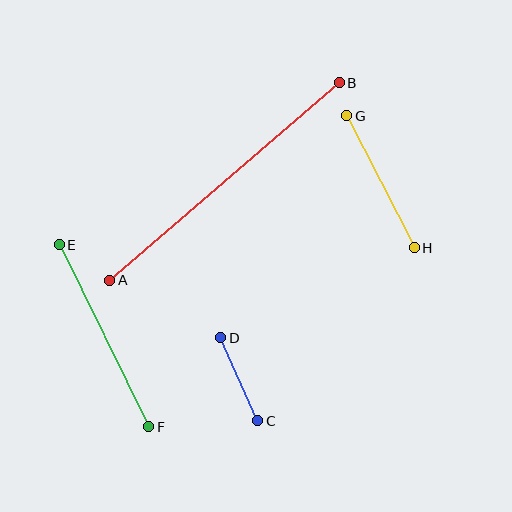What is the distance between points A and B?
The distance is approximately 303 pixels.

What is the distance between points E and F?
The distance is approximately 203 pixels.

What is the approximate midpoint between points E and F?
The midpoint is at approximately (104, 336) pixels.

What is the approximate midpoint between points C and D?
The midpoint is at approximately (239, 379) pixels.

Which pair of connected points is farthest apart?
Points A and B are farthest apart.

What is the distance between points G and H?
The distance is approximately 148 pixels.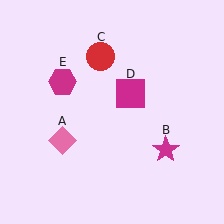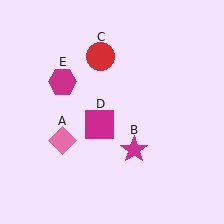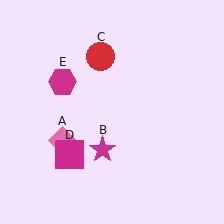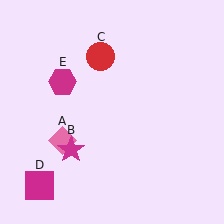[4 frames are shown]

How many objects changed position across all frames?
2 objects changed position: magenta star (object B), magenta square (object D).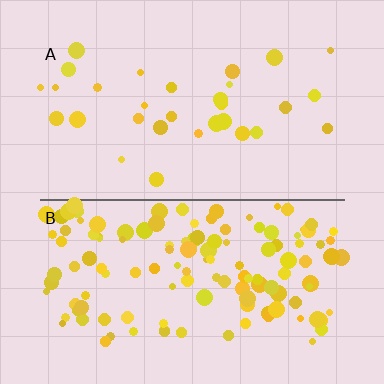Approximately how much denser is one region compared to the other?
Approximately 4.3× — region B over region A.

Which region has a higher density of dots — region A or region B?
B (the bottom).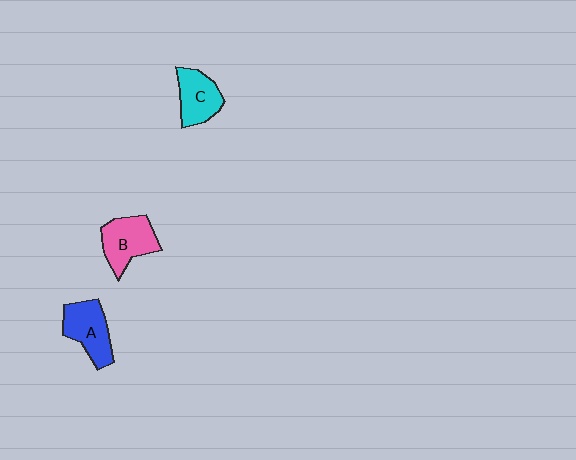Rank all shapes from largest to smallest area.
From largest to smallest: B (pink), A (blue), C (cyan).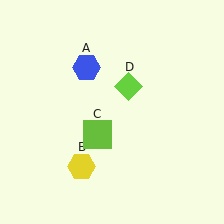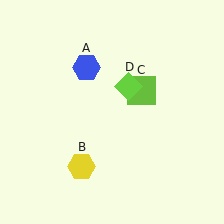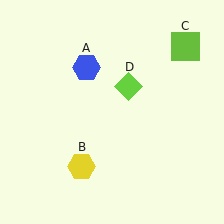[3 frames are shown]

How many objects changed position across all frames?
1 object changed position: lime square (object C).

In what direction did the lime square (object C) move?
The lime square (object C) moved up and to the right.